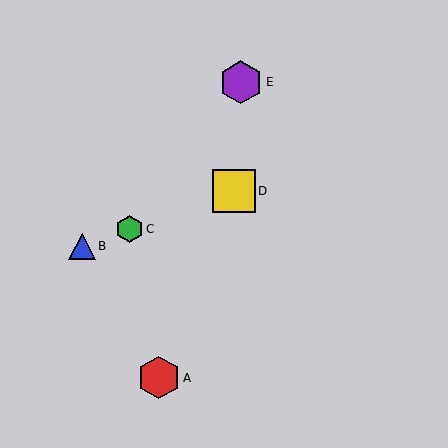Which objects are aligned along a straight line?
Objects B, C, D are aligned along a straight line.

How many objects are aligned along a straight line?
3 objects (B, C, D) are aligned along a straight line.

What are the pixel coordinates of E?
Object E is at (241, 82).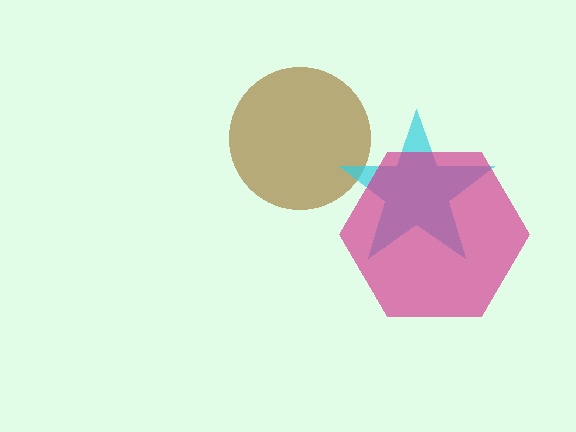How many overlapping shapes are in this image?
There are 3 overlapping shapes in the image.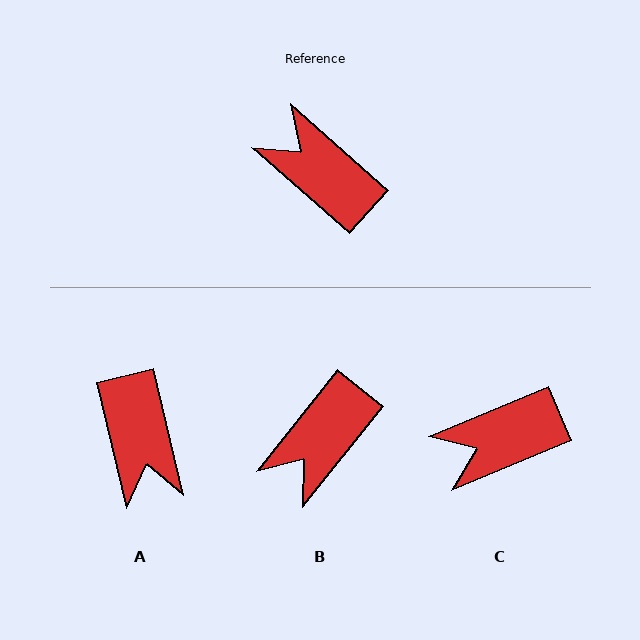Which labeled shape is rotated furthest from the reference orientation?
A, about 145 degrees away.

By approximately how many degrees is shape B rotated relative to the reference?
Approximately 93 degrees counter-clockwise.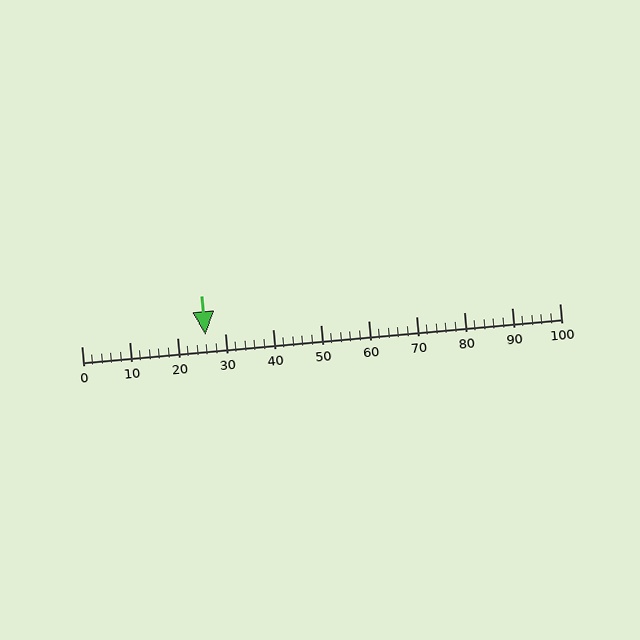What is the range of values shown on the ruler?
The ruler shows values from 0 to 100.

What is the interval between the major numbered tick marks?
The major tick marks are spaced 10 units apart.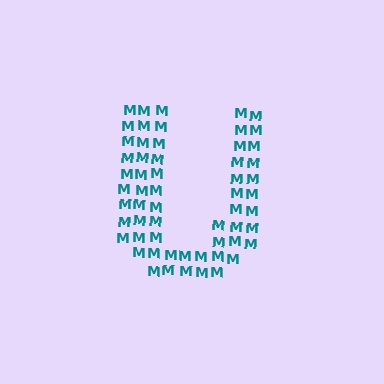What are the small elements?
The small elements are letter M's.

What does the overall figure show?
The overall figure shows the letter U.